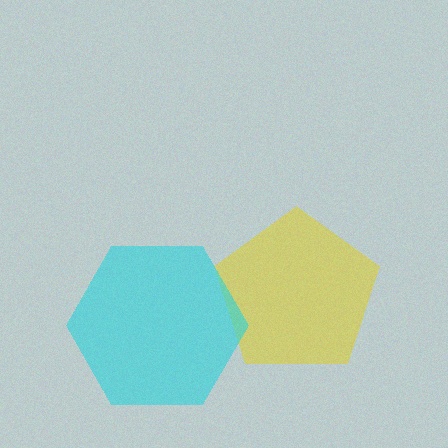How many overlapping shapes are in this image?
There are 2 overlapping shapes in the image.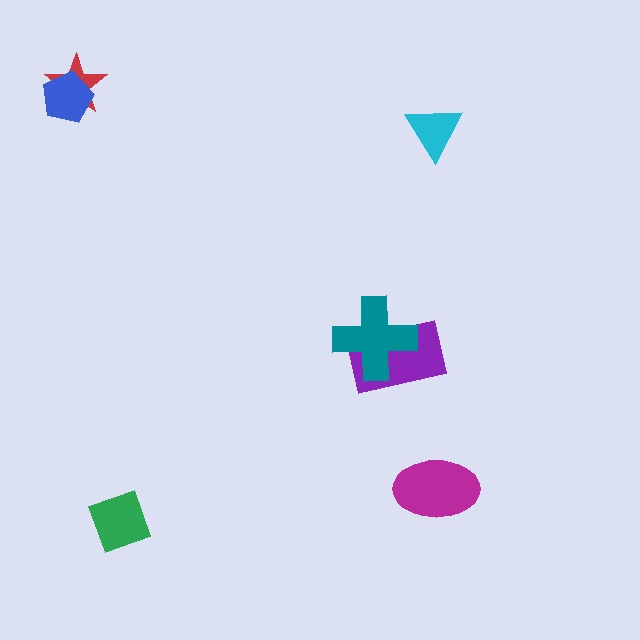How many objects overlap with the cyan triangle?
0 objects overlap with the cyan triangle.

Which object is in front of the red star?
The blue pentagon is in front of the red star.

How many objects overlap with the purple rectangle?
1 object overlaps with the purple rectangle.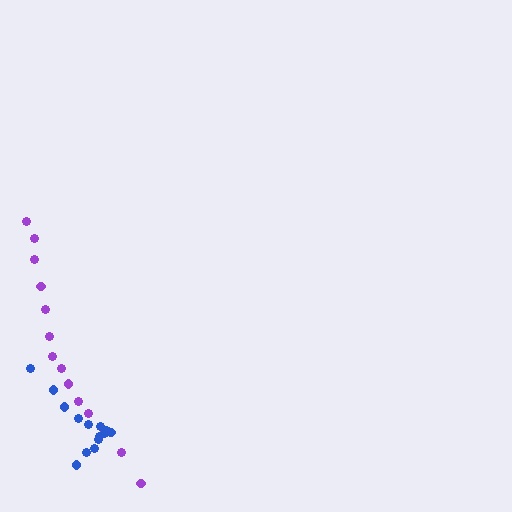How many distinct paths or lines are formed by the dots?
There are 2 distinct paths.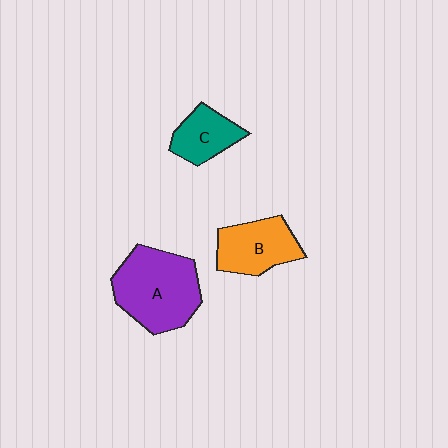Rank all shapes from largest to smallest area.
From largest to smallest: A (purple), B (orange), C (teal).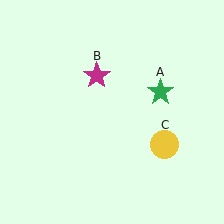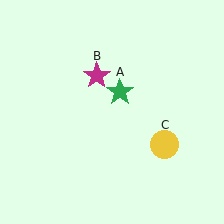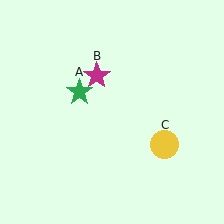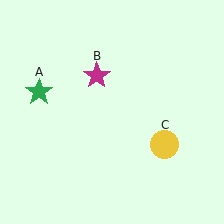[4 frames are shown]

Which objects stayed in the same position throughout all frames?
Magenta star (object B) and yellow circle (object C) remained stationary.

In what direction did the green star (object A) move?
The green star (object A) moved left.